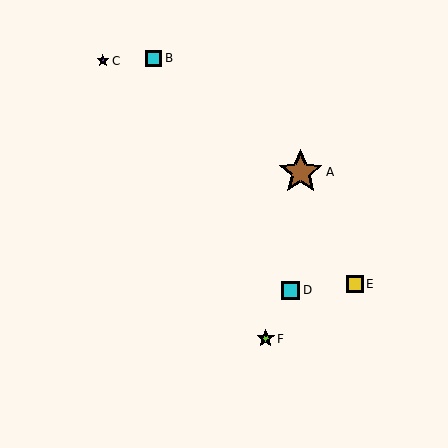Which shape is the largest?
The brown star (labeled A) is the largest.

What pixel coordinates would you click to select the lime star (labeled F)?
Click at (266, 339) to select the lime star F.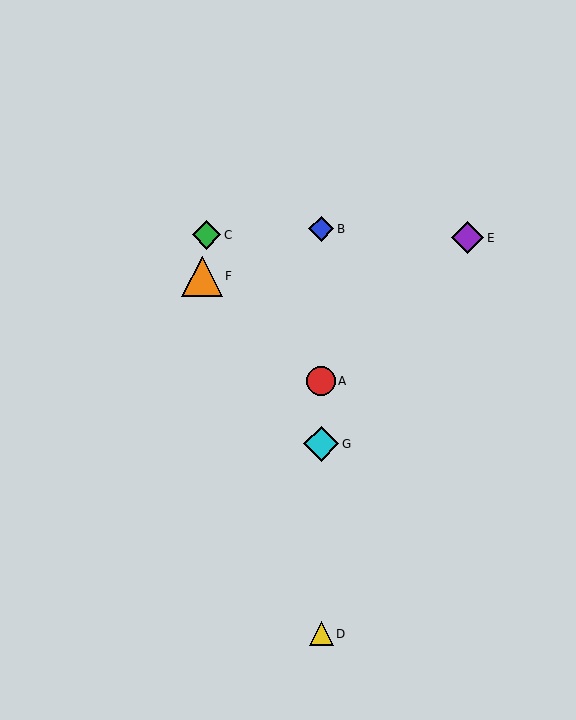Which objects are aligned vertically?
Objects A, B, D, G are aligned vertically.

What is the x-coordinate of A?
Object A is at x≈321.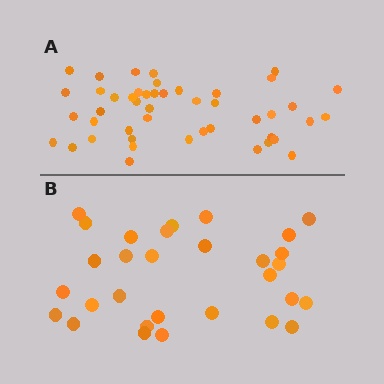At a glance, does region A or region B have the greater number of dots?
Region A (the top region) has more dots.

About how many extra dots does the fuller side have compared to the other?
Region A has approximately 15 more dots than region B.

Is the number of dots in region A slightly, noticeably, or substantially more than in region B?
Region A has substantially more. The ratio is roughly 1.5 to 1.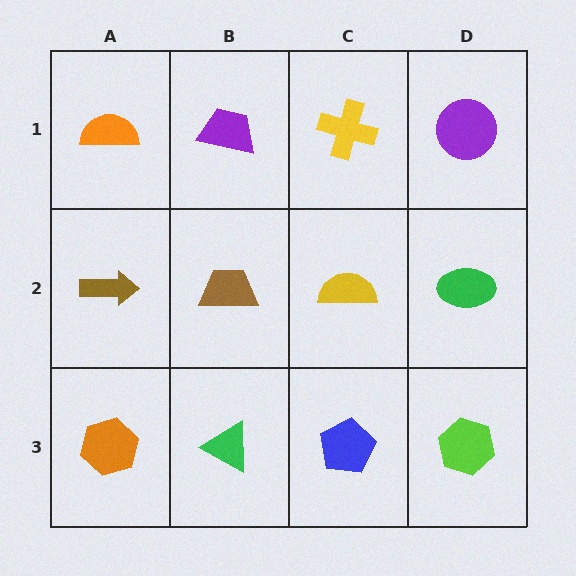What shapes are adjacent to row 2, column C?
A yellow cross (row 1, column C), a blue pentagon (row 3, column C), a brown trapezoid (row 2, column B), a green ellipse (row 2, column D).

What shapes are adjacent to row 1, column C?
A yellow semicircle (row 2, column C), a purple trapezoid (row 1, column B), a purple circle (row 1, column D).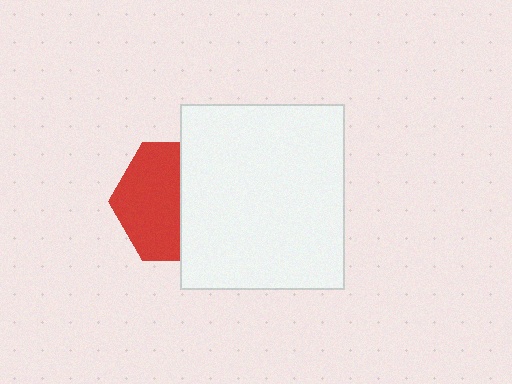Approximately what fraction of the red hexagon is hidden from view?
Roughly 48% of the red hexagon is hidden behind the white rectangle.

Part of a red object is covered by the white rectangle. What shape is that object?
It is a hexagon.